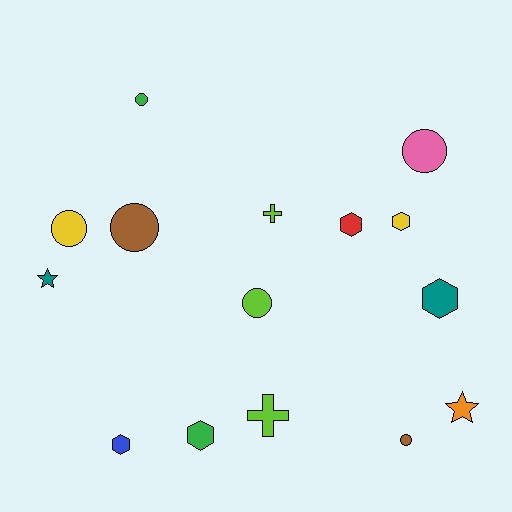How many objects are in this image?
There are 15 objects.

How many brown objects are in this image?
There are 2 brown objects.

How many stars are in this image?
There are 2 stars.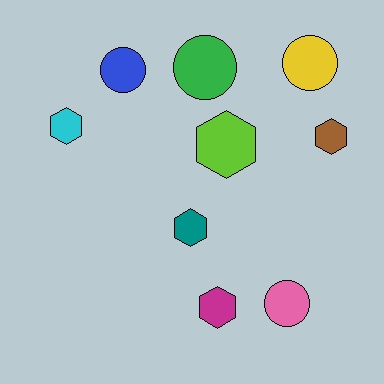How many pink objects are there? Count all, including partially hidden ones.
There is 1 pink object.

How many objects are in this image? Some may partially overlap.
There are 9 objects.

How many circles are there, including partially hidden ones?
There are 4 circles.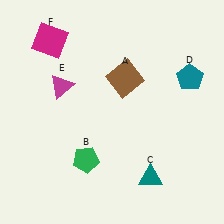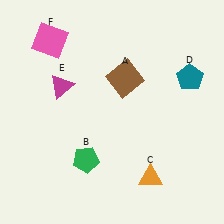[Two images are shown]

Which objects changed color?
C changed from teal to orange. F changed from magenta to pink.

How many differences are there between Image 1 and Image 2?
There are 2 differences between the two images.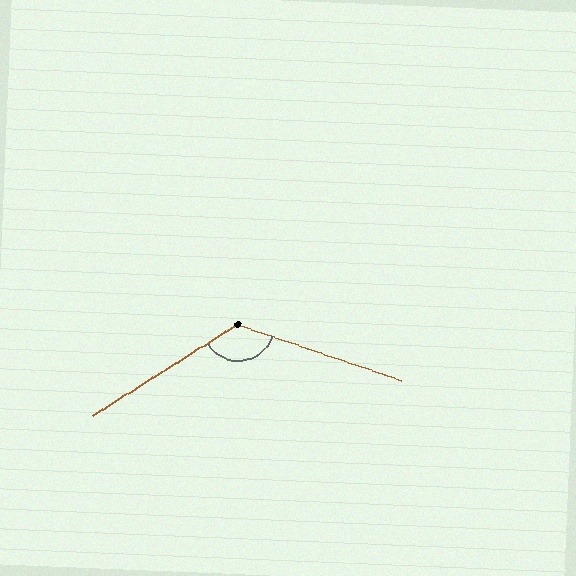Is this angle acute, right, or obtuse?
It is obtuse.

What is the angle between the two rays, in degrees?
Approximately 129 degrees.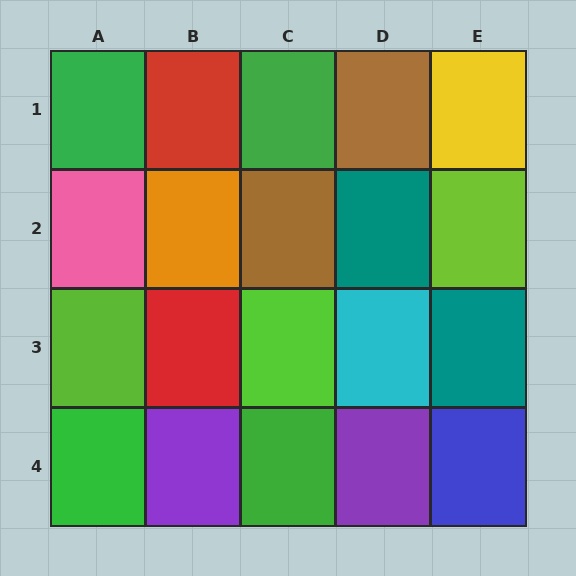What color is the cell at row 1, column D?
Brown.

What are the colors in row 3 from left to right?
Lime, red, lime, cyan, teal.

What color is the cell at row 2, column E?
Lime.